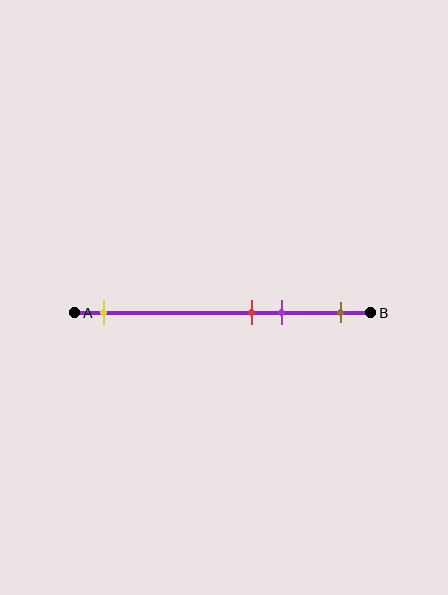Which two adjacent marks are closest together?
The red and purple marks are the closest adjacent pair.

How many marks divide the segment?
There are 4 marks dividing the segment.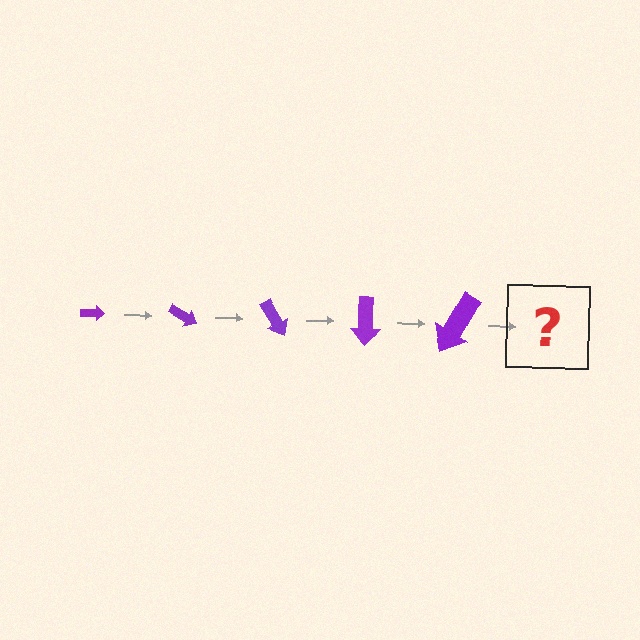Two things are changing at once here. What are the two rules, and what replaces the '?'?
The two rules are that the arrow grows larger each step and it rotates 30 degrees each step. The '?' should be an arrow, larger than the previous one and rotated 150 degrees from the start.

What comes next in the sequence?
The next element should be an arrow, larger than the previous one and rotated 150 degrees from the start.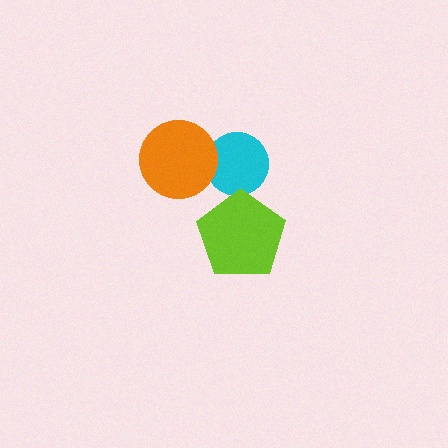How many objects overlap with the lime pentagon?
0 objects overlap with the lime pentagon.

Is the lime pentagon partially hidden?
No, no other shape covers it.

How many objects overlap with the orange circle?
1 object overlaps with the orange circle.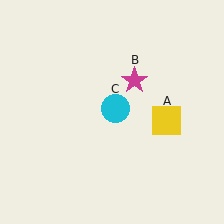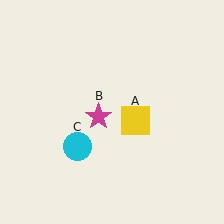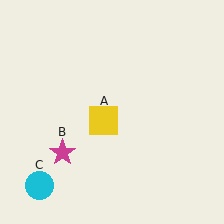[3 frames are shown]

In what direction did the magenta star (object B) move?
The magenta star (object B) moved down and to the left.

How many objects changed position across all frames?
3 objects changed position: yellow square (object A), magenta star (object B), cyan circle (object C).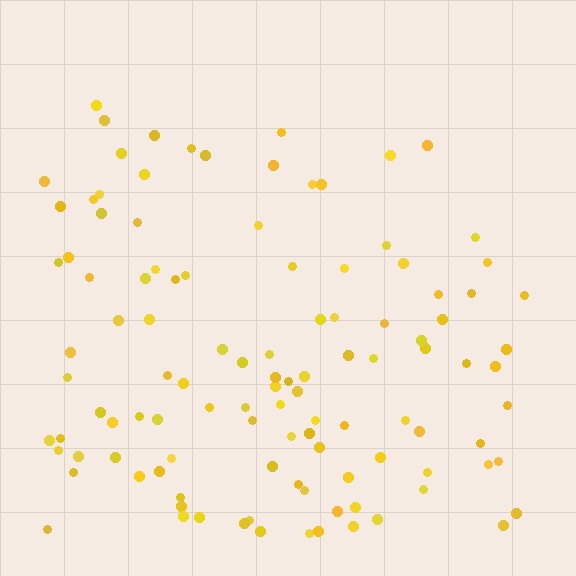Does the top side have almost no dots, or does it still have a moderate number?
Still a moderate number, just noticeably fewer than the bottom.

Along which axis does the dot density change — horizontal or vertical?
Vertical.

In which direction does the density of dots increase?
From top to bottom, with the bottom side densest.